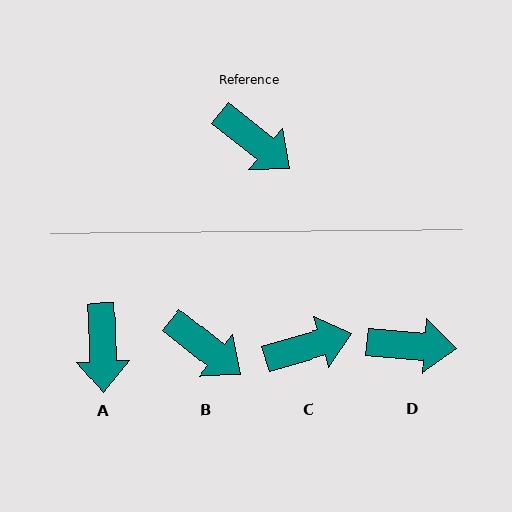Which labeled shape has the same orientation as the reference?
B.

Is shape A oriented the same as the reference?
No, it is off by about 50 degrees.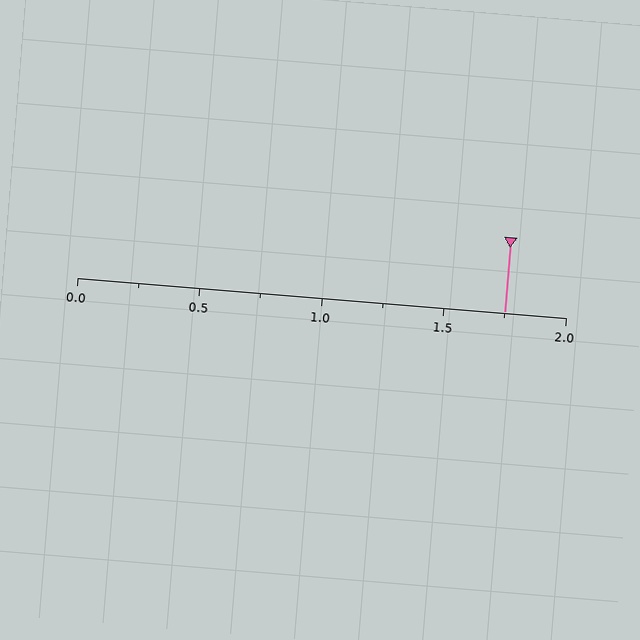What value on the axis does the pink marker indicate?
The marker indicates approximately 1.75.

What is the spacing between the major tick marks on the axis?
The major ticks are spaced 0.5 apart.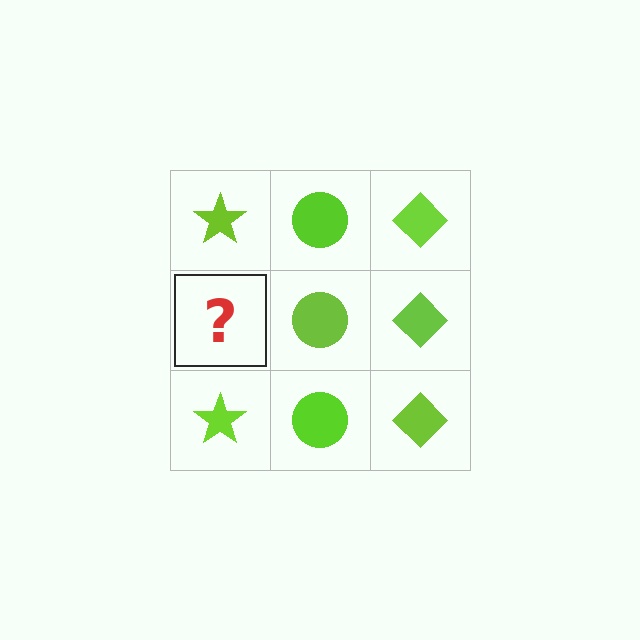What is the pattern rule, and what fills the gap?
The rule is that each column has a consistent shape. The gap should be filled with a lime star.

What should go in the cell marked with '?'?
The missing cell should contain a lime star.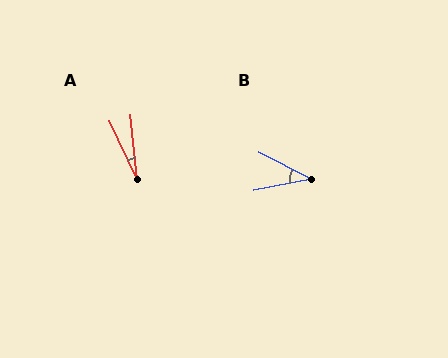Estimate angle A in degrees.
Approximately 20 degrees.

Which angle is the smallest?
A, at approximately 20 degrees.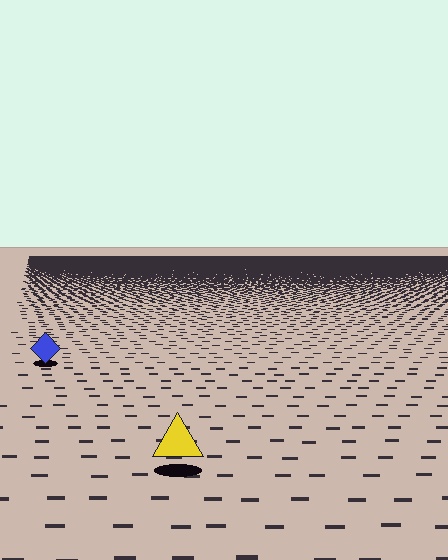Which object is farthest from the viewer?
The blue diamond is farthest from the viewer. It appears smaller and the ground texture around it is denser.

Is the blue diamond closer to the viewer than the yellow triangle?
No. The yellow triangle is closer — you can tell from the texture gradient: the ground texture is coarser near it.